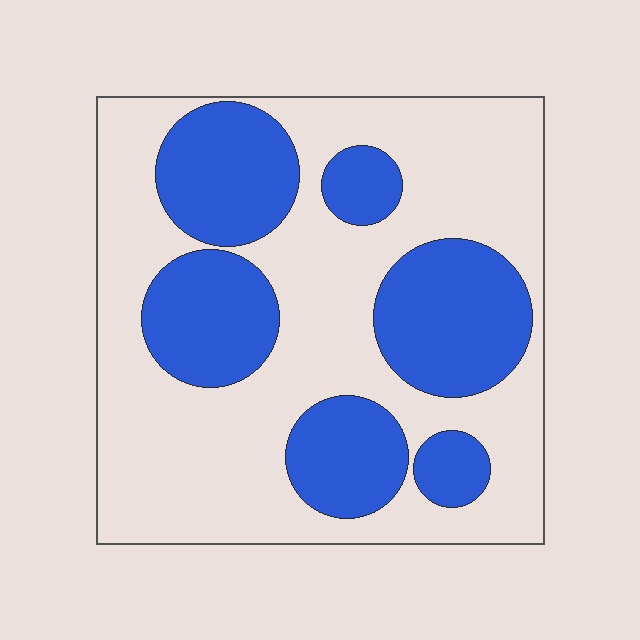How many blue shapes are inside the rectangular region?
6.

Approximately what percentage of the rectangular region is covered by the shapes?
Approximately 35%.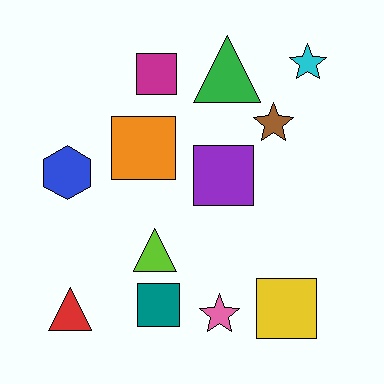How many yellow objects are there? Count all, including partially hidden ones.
There is 1 yellow object.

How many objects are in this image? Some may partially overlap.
There are 12 objects.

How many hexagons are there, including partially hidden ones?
There is 1 hexagon.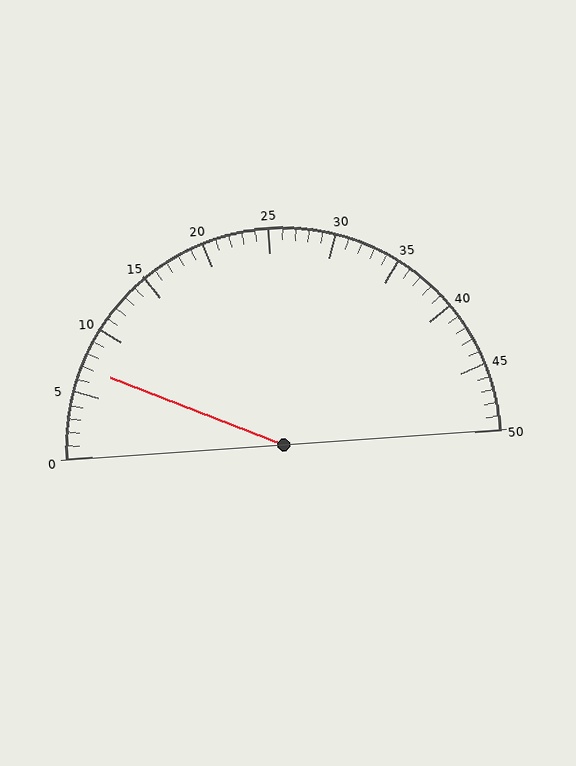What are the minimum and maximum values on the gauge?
The gauge ranges from 0 to 50.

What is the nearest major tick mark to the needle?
The nearest major tick mark is 5.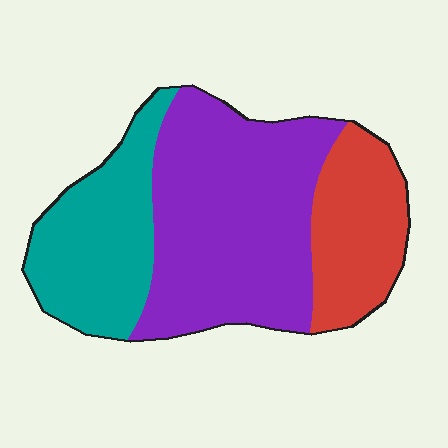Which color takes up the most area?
Purple, at roughly 50%.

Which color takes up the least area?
Red, at roughly 20%.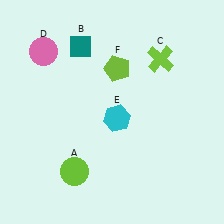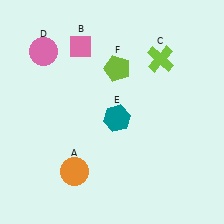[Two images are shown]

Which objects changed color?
A changed from lime to orange. B changed from teal to pink. E changed from cyan to teal.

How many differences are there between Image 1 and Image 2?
There are 3 differences between the two images.